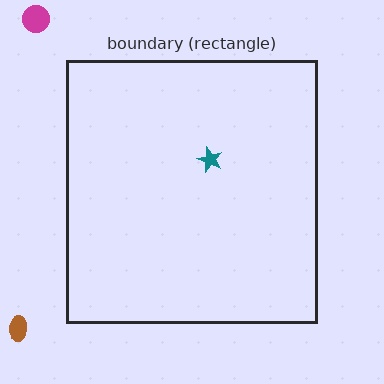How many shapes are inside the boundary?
1 inside, 2 outside.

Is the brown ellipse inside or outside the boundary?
Outside.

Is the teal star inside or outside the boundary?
Inside.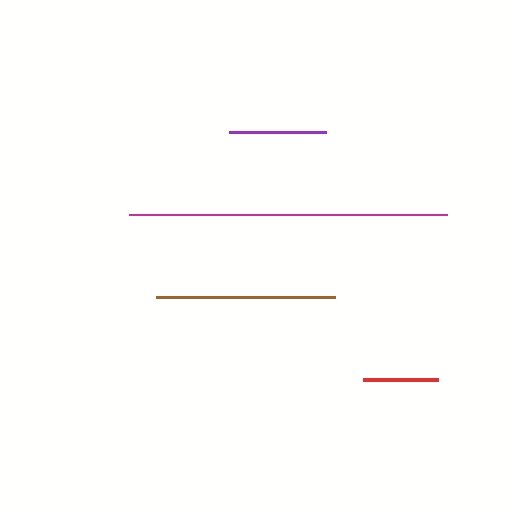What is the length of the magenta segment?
The magenta segment is approximately 318 pixels long.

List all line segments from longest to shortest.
From longest to shortest: magenta, brown, purple, red.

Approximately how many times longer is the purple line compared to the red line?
The purple line is approximately 1.3 times the length of the red line.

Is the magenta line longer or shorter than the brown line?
The magenta line is longer than the brown line.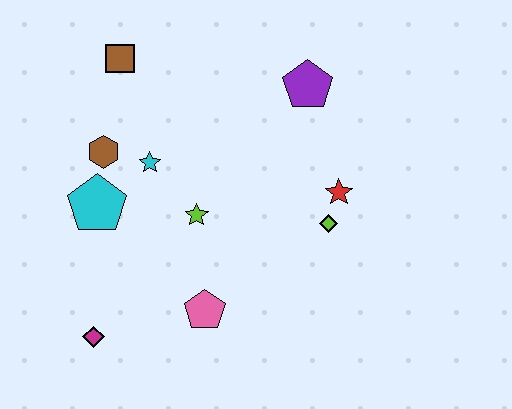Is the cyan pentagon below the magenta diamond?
No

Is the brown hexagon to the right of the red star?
No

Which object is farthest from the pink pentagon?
The brown square is farthest from the pink pentagon.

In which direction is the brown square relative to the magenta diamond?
The brown square is above the magenta diamond.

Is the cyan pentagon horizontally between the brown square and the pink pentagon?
No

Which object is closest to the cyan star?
The brown hexagon is closest to the cyan star.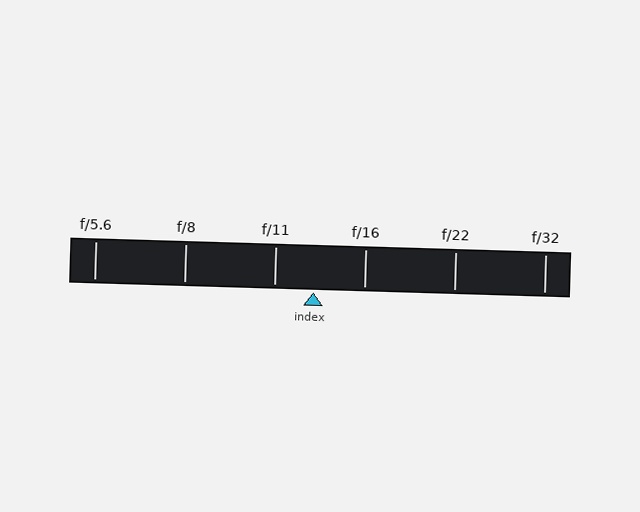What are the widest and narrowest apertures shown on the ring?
The widest aperture shown is f/5.6 and the narrowest is f/32.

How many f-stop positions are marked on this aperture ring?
There are 6 f-stop positions marked.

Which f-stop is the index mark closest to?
The index mark is closest to f/11.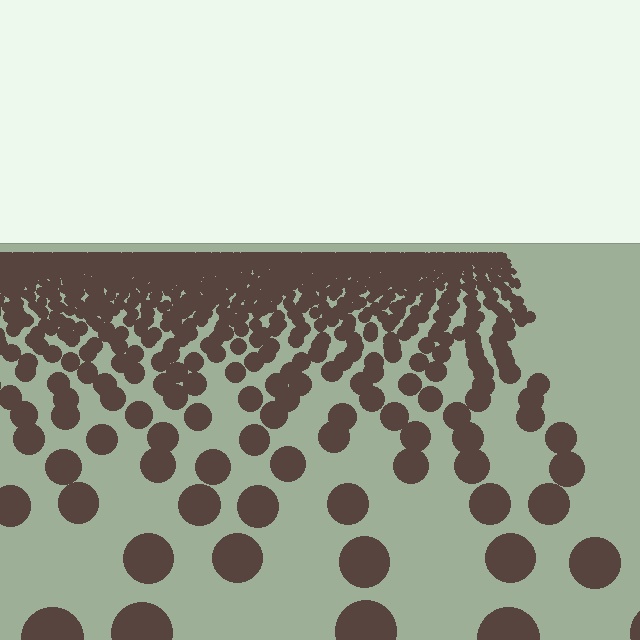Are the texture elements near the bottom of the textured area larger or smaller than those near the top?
Larger. Near the bottom, elements are closer to the viewer and appear at a bigger on-screen size.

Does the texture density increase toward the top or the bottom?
Density increases toward the top.